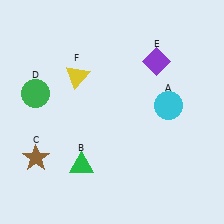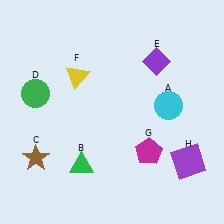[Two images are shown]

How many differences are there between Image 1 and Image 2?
There are 2 differences between the two images.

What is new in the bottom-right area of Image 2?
A purple square (H) was added in the bottom-right area of Image 2.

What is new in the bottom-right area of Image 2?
A magenta pentagon (G) was added in the bottom-right area of Image 2.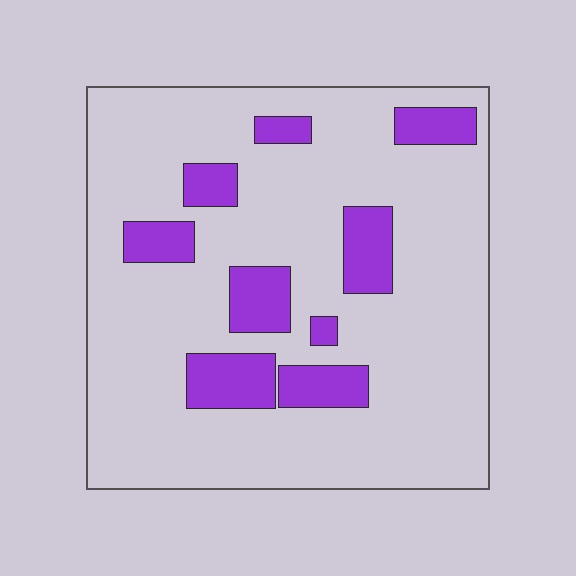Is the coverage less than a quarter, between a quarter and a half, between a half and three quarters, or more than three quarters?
Less than a quarter.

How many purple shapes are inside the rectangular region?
9.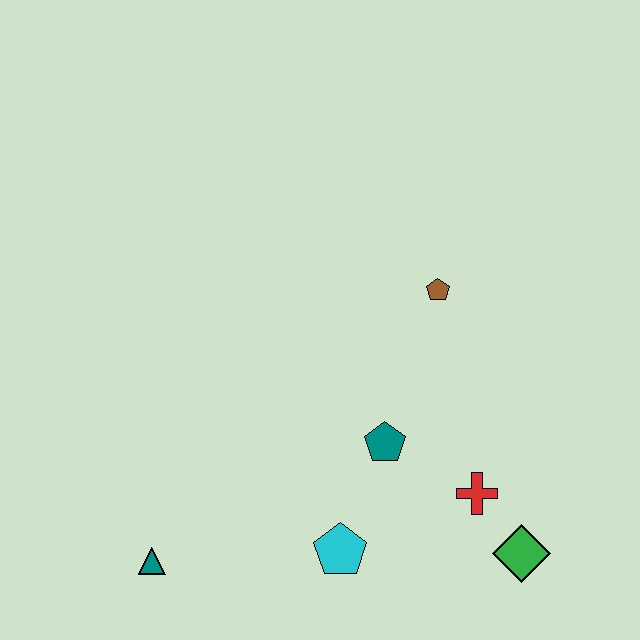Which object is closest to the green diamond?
The red cross is closest to the green diamond.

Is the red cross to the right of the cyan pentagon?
Yes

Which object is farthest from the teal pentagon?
The teal triangle is farthest from the teal pentagon.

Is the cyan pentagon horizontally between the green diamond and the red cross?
No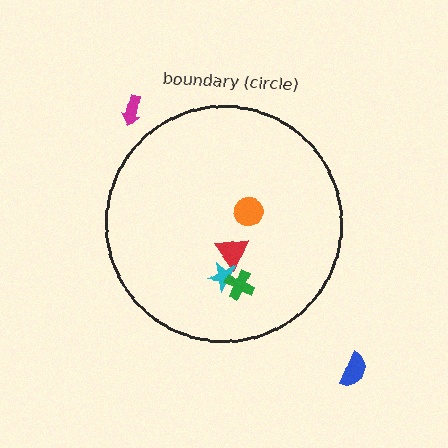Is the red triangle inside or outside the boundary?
Inside.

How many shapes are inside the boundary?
4 inside, 2 outside.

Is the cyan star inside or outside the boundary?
Inside.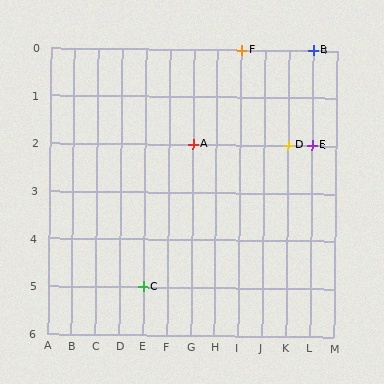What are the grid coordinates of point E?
Point E is at grid coordinates (L, 2).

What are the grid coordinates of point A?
Point A is at grid coordinates (G, 2).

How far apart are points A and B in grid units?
Points A and B are 5 columns and 2 rows apart (about 5.4 grid units diagonally).